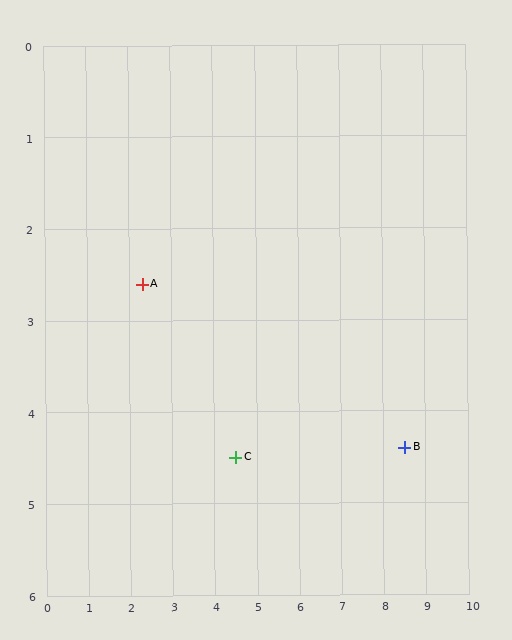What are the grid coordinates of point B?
Point B is at approximately (8.5, 4.4).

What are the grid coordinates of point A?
Point A is at approximately (2.3, 2.6).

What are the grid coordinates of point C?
Point C is at approximately (4.5, 4.5).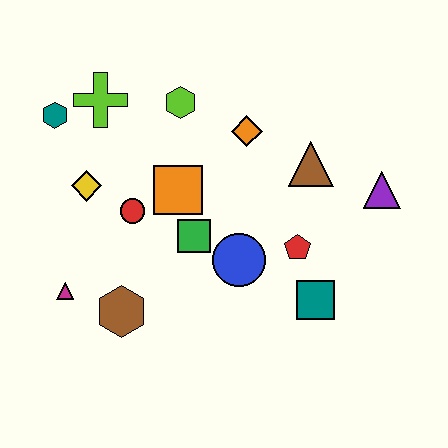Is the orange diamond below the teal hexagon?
Yes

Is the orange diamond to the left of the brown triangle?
Yes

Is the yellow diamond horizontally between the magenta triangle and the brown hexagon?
Yes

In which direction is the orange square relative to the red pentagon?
The orange square is to the left of the red pentagon.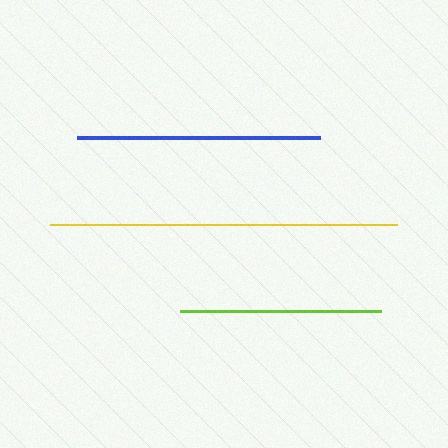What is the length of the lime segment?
The lime segment is approximately 201 pixels long.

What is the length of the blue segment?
The blue segment is approximately 243 pixels long.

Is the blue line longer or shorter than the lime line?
The blue line is longer than the lime line.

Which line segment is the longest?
The yellow line is the longest at approximately 348 pixels.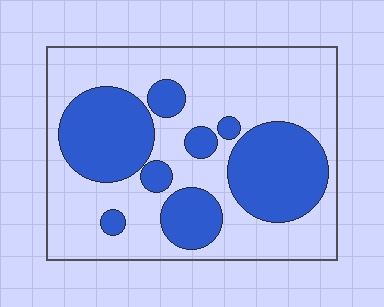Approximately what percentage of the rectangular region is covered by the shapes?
Approximately 35%.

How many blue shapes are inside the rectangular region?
8.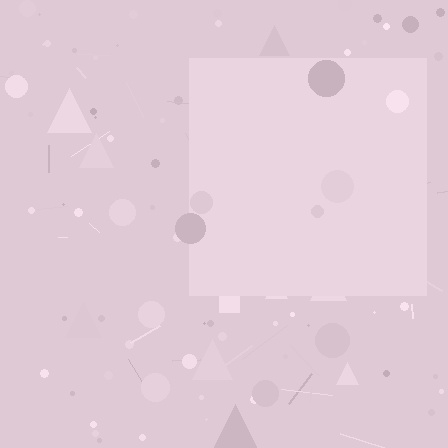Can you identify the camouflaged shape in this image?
The camouflaged shape is a square.